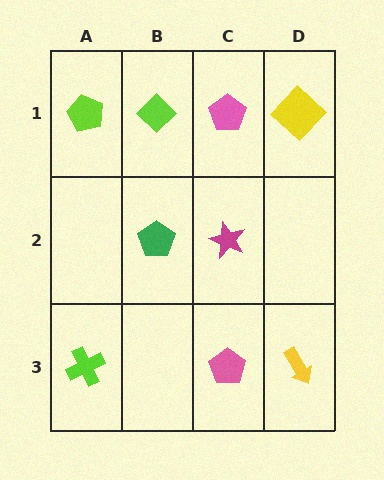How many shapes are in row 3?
3 shapes.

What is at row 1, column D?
A yellow diamond.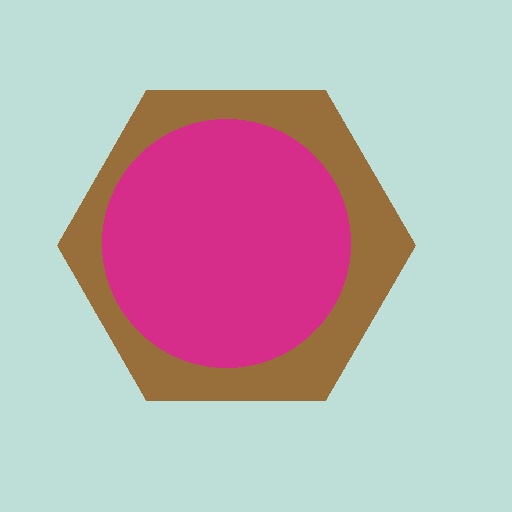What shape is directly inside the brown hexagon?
The magenta circle.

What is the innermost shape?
The magenta circle.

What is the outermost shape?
The brown hexagon.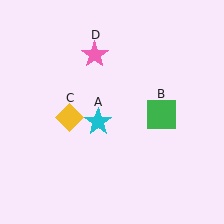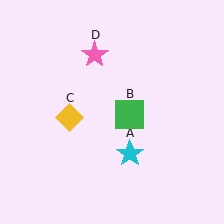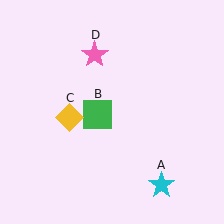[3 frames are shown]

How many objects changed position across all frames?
2 objects changed position: cyan star (object A), green square (object B).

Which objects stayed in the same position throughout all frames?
Yellow diamond (object C) and pink star (object D) remained stationary.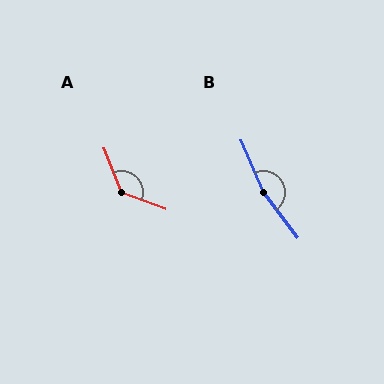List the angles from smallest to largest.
A (132°), B (166°).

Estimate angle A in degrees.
Approximately 132 degrees.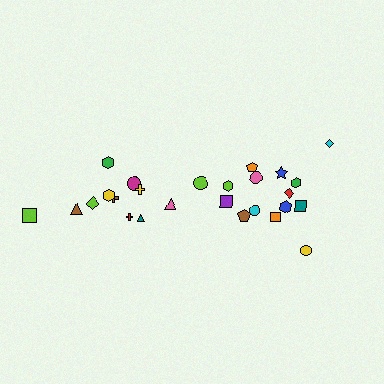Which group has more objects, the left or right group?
The right group.